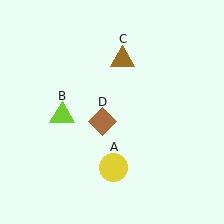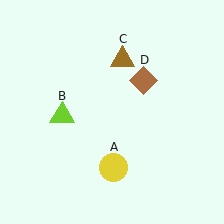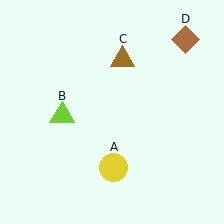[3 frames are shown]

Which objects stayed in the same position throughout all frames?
Yellow circle (object A) and lime triangle (object B) and brown triangle (object C) remained stationary.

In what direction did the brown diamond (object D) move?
The brown diamond (object D) moved up and to the right.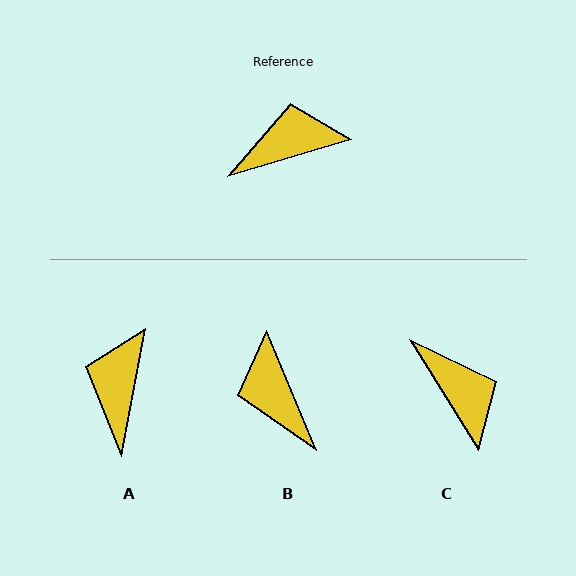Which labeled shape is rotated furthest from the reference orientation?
B, about 96 degrees away.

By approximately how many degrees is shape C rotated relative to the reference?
Approximately 75 degrees clockwise.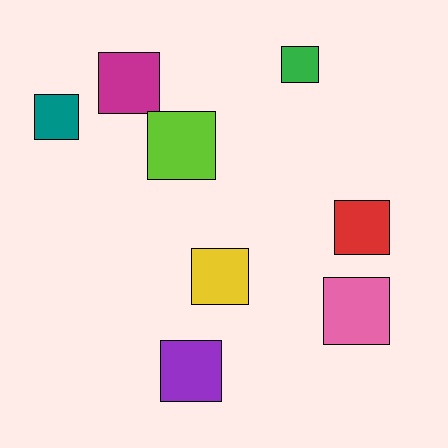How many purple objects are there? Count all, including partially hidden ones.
There is 1 purple object.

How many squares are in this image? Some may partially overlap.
There are 8 squares.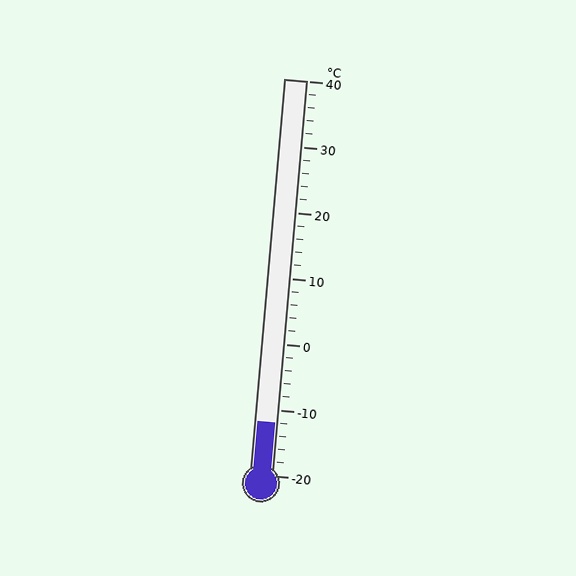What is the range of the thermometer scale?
The thermometer scale ranges from -20°C to 40°C.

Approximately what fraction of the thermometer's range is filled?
The thermometer is filled to approximately 15% of its range.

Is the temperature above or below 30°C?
The temperature is below 30°C.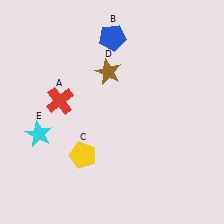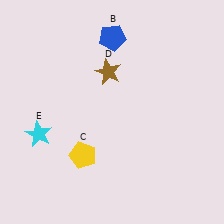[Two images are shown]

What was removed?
The red cross (A) was removed in Image 2.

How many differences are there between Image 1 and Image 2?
There is 1 difference between the two images.